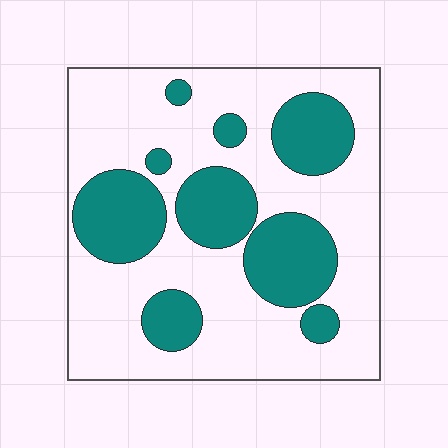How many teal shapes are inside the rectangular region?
9.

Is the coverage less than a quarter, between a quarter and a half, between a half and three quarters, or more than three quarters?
Between a quarter and a half.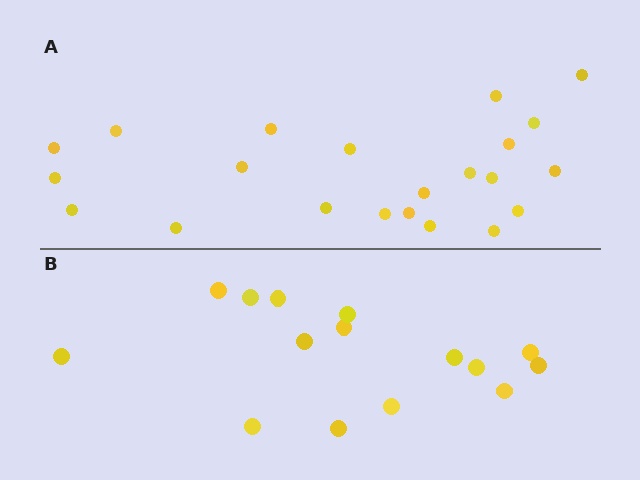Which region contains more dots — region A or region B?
Region A (the top region) has more dots.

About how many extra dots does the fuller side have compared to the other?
Region A has roughly 8 or so more dots than region B.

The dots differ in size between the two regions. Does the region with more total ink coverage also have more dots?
No. Region B has more total ink coverage because its dots are larger, but region A actually contains more individual dots. Total area can be misleading — the number of items is what matters here.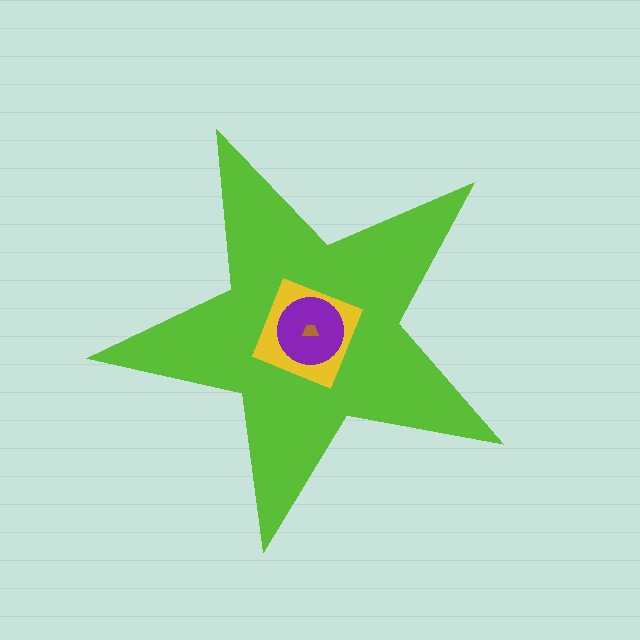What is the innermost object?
The brown trapezoid.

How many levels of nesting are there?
4.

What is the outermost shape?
The lime star.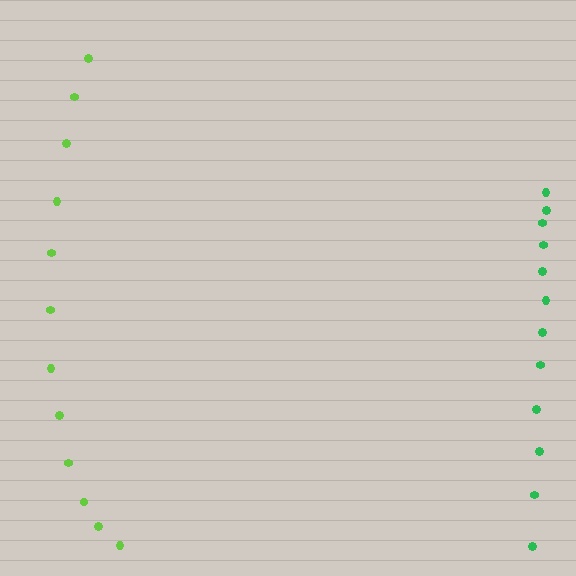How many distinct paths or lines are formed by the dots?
There are 2 distinct paths.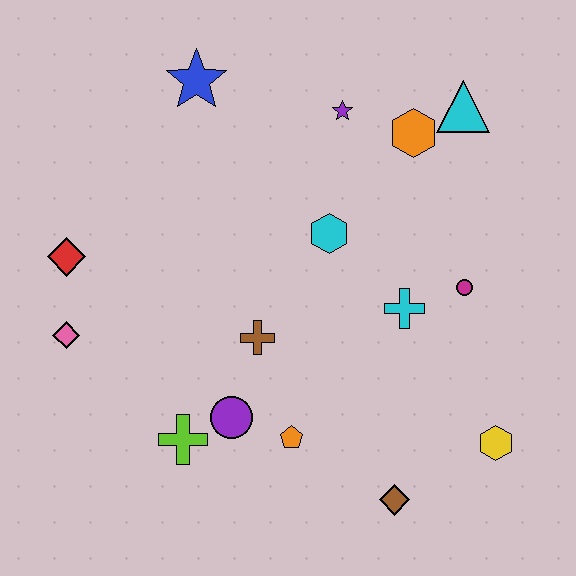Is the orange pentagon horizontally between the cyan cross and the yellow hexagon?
No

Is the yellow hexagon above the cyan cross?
No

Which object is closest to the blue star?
The purple star is closest to the blue star.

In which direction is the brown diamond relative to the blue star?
The brown diamond is below the blue star.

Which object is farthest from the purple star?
The brown diamond is farthest from the purple star.